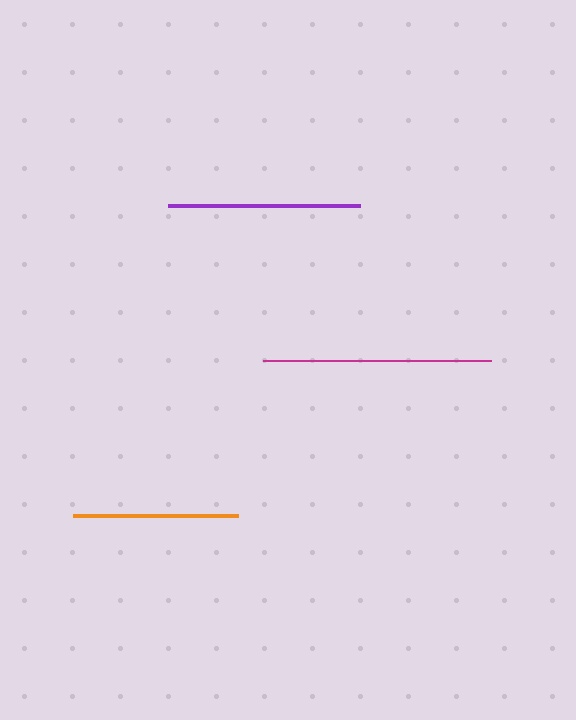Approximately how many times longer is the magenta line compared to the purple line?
The magenta line is approximately 1.2 times the length of the purple line.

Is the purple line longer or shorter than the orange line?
The purple line is longer than the orange line.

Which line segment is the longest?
The magenta line is the longest at approximately 229 pixels.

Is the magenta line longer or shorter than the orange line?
The magenta line is longer than the orange line.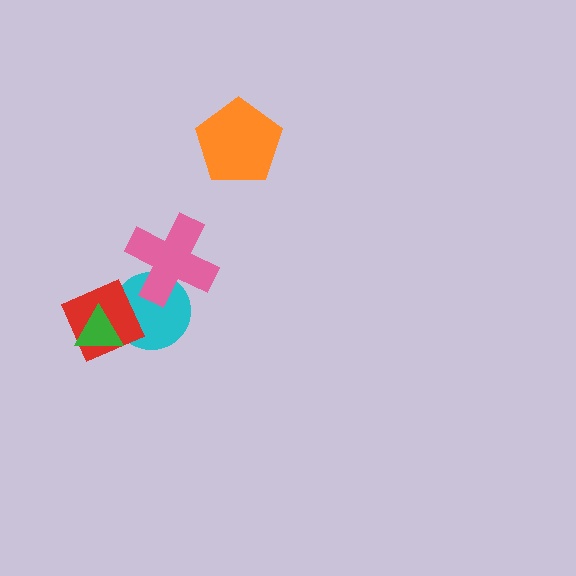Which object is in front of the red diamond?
The green triangle is in front of the red diamond.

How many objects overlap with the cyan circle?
3 objects overlap with the cyan circle.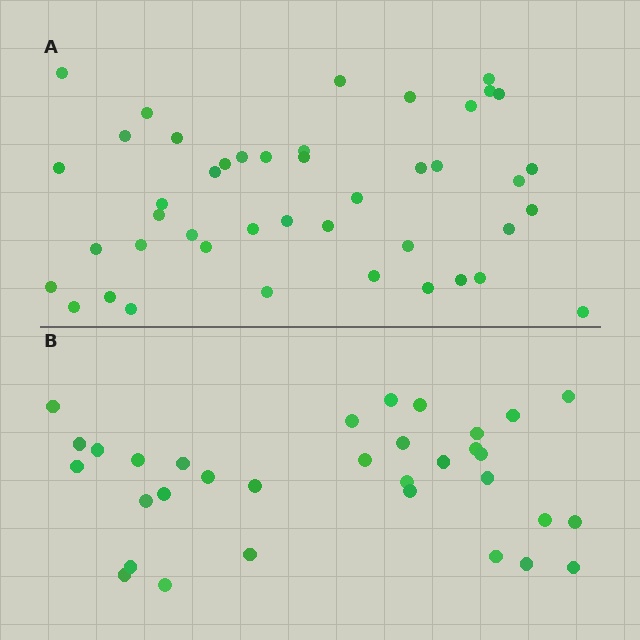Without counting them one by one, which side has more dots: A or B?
Region A (the top region) has more dots.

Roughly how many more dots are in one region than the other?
Region A has roughly 12 or so more dots than region B.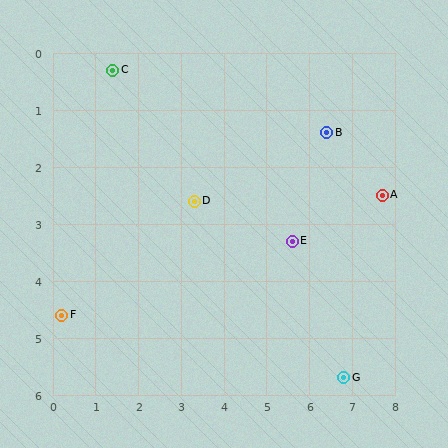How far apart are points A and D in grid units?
Points A and D are about 4.4 grid units apart.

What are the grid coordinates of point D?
Point D is at approximately (3.3, 2.6).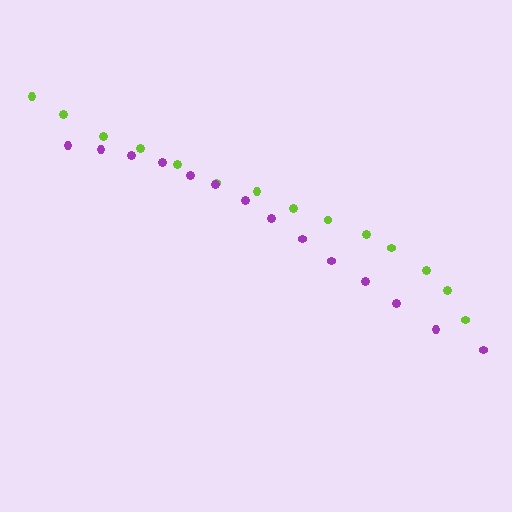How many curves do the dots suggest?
There are 2 distinct paths.